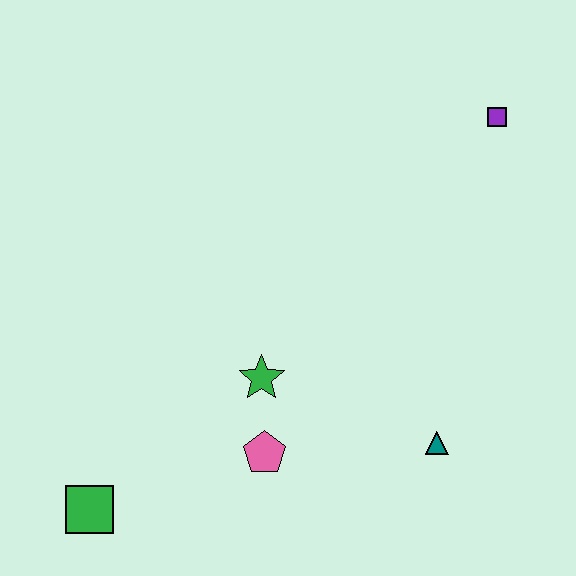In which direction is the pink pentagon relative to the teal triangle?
The pink pentagon is to the left of the teal triangle.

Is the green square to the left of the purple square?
Yes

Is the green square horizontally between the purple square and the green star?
No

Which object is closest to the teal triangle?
The pink pentagon is closest to the teal triangle.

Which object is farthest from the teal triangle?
The green square is farthest from the teal triangle.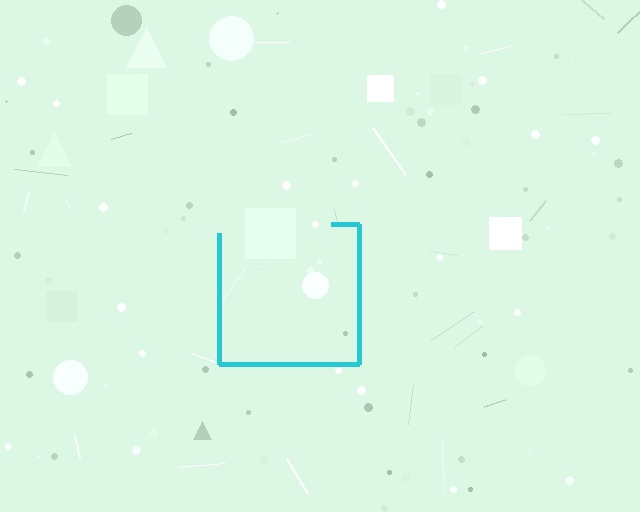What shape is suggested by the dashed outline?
The dashed outline suggests a square.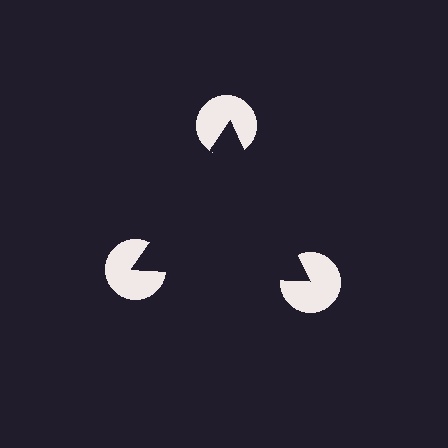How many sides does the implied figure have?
3 sides.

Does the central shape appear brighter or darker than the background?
It typically appears slightly darker than the background, even though no actual brightness change is drawn.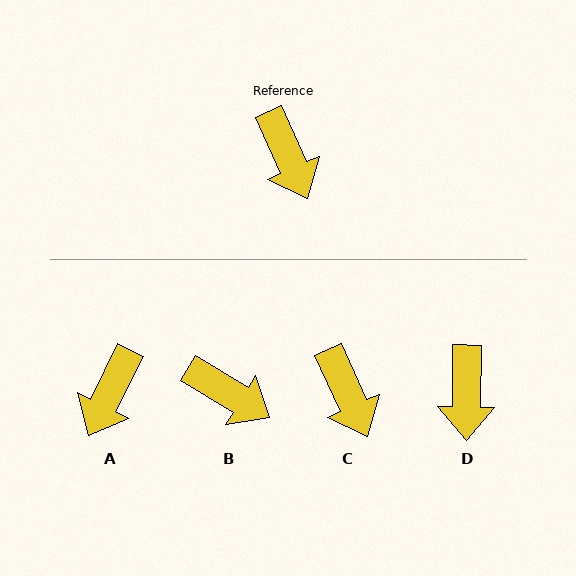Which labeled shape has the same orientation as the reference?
C.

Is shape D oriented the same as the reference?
No, it is off by about 25 degrees.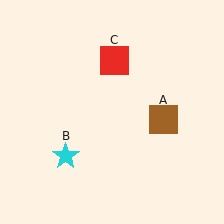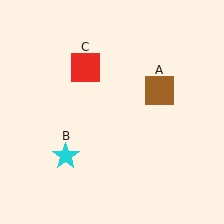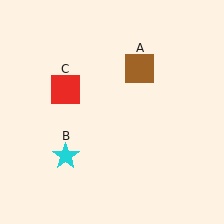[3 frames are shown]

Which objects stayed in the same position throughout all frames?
Cyan star (object B) remained stationary.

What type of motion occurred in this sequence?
The brown square (object A), red square (object C) rotated counterclockwise around the center of the scene.